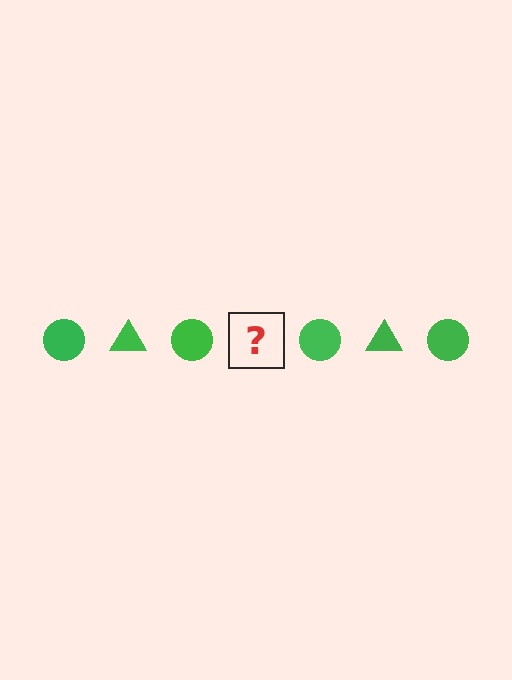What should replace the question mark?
The question mark should be replaced with a green triangle.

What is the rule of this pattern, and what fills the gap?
The rule is that the pattern cycles through circle, triangle shapes in green. The gap should be filled with a green triangle.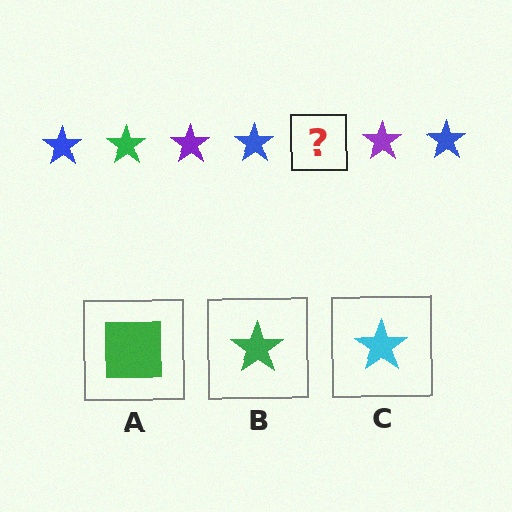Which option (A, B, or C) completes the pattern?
B.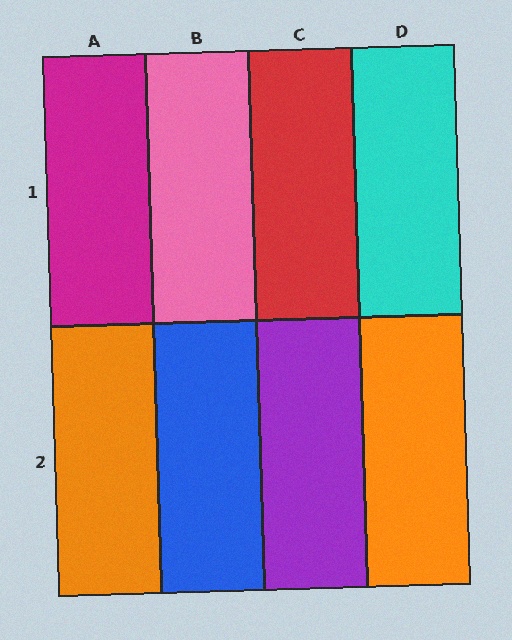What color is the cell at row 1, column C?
Red.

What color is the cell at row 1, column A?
Magenta.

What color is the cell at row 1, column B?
Pink.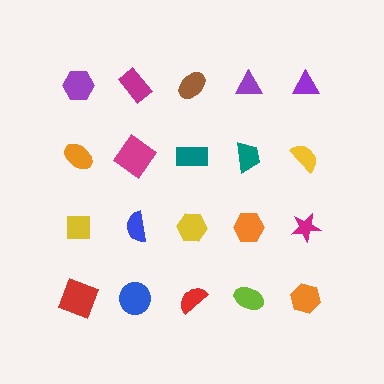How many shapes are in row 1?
5 shapes.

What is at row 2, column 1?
An orange ellipse.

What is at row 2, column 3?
A teal rectangle.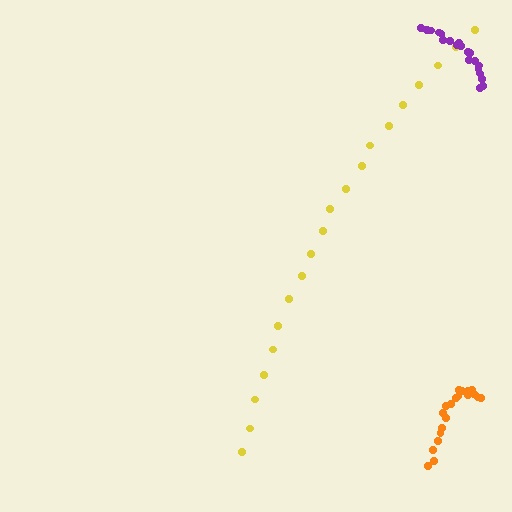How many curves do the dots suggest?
There are 3 distinct paths.